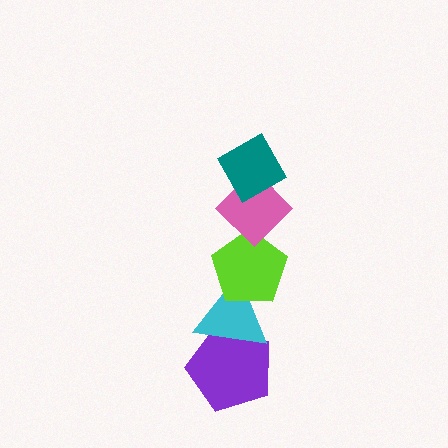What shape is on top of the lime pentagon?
The pink diamond is on top of the lime pentagon.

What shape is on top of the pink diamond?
The teal diamond is on top of the pink diamond.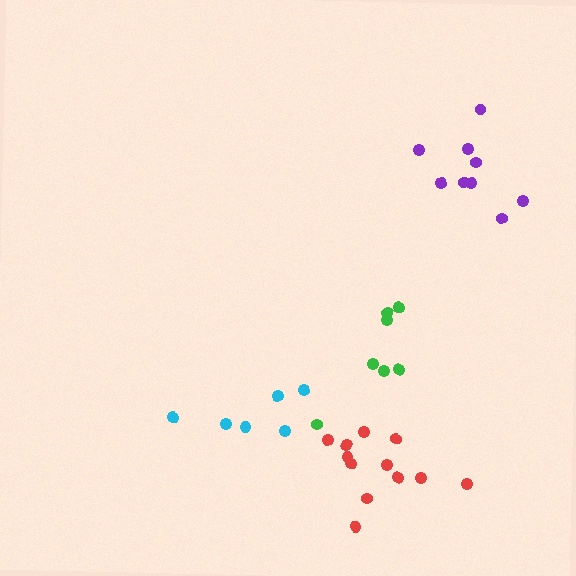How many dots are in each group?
Group 1: 9 dots, Group 2: 12 dots, Group 3: 6 dots, Group 4: 7 dots (34 total).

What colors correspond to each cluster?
The clusters are colored: purple, red, cyan, green.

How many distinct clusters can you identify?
There are 4 distinct clusters.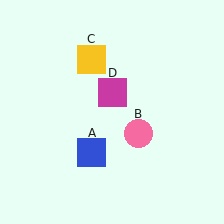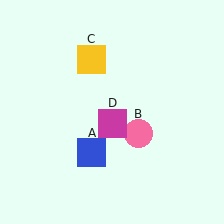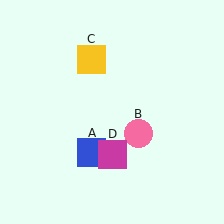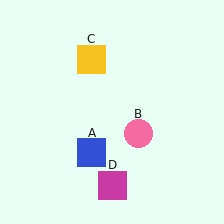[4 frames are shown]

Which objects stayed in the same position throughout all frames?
Blue square (object A) and pink circle (object B) and yellow square (object C) remained stationary.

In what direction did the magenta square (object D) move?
The magenta square (object D) moved down.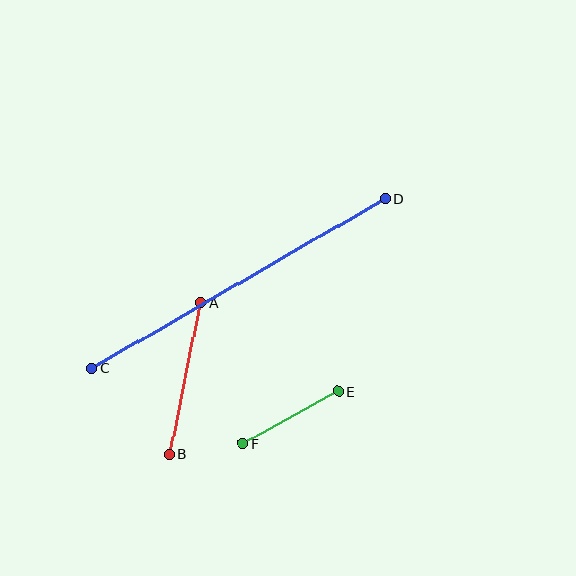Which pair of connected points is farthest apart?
Points C and D are farthest apart.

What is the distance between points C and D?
The distance is approximately 339 pixels.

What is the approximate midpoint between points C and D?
The midpoint is at approximately (238, 283) pixels.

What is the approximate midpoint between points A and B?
The midpoint is at approximately (185, 378) pixels.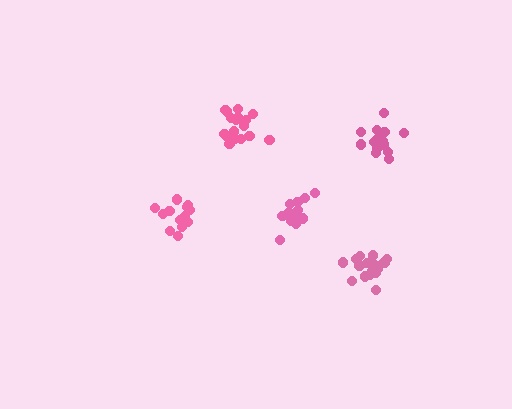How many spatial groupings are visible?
There are 5 spatial groupings.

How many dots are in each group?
Group 1: 14 dots, Group 2: 19 dots, Group 3: 18 dots, Group 4: 15 dots, Group 5: 14 dots (80 total).